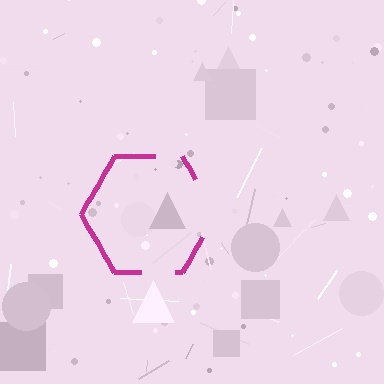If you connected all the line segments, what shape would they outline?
They would outline a hexagon.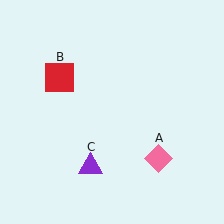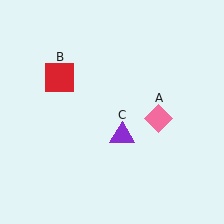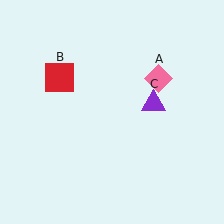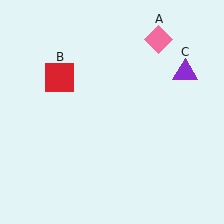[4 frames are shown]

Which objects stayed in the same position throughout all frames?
Red square (object B) remained stationary.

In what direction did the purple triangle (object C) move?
The purple triangle (object C) moved up and to the right.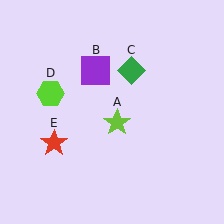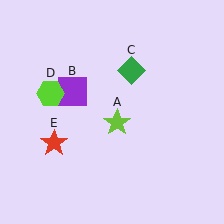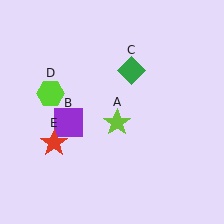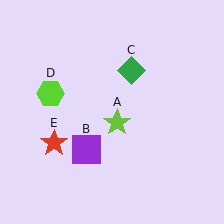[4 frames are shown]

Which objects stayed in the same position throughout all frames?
Lime star (object A) and green diamond (object C) and lime hexagon (object D) and red star (object E) remained stationary.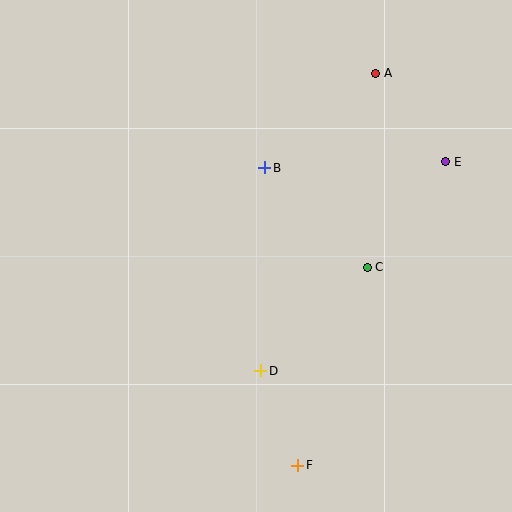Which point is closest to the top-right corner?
Point A is closest to the top-right corner.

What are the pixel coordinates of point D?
Point D is at (261, 371).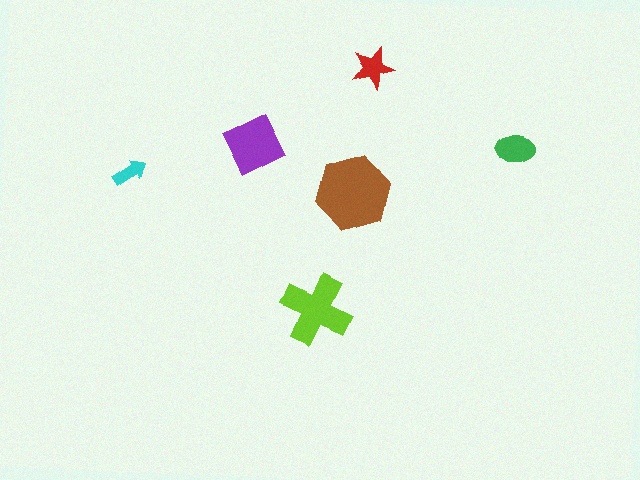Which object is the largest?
The brown hexagon.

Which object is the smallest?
The cyan arrow.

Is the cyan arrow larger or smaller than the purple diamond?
Smaller.